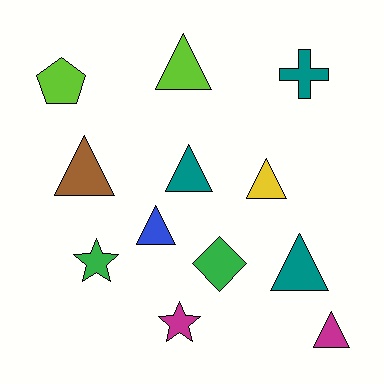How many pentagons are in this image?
There is 1 pentagon.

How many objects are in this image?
There are 12 objects.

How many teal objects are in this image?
There are 3 teal objects.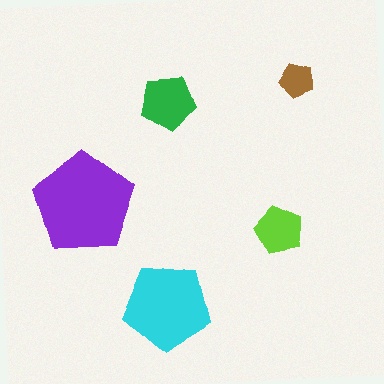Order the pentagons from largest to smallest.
the purple one, the cyan one, the green one, the lime one, the brown one.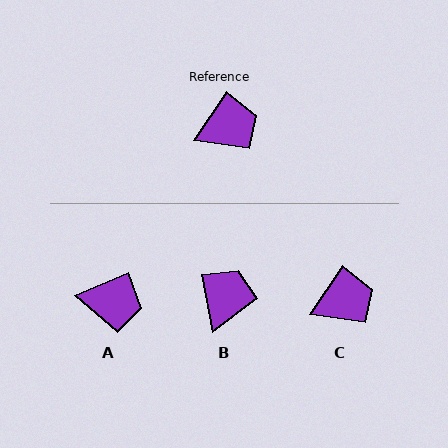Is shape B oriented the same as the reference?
No, it is off by about 45 degrees.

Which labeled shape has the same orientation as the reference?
C.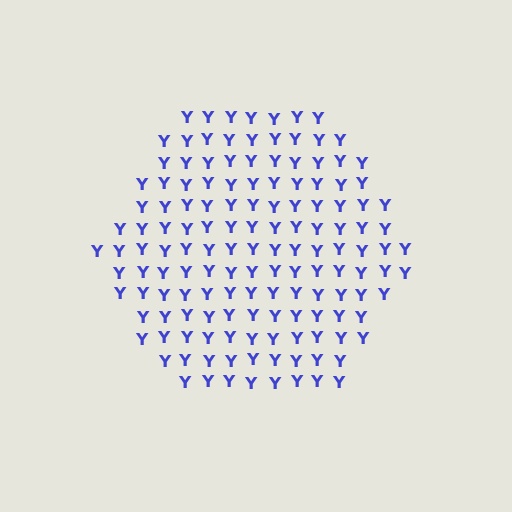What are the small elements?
The small elements are letter Y's.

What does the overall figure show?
The overall figure shows a hexagon.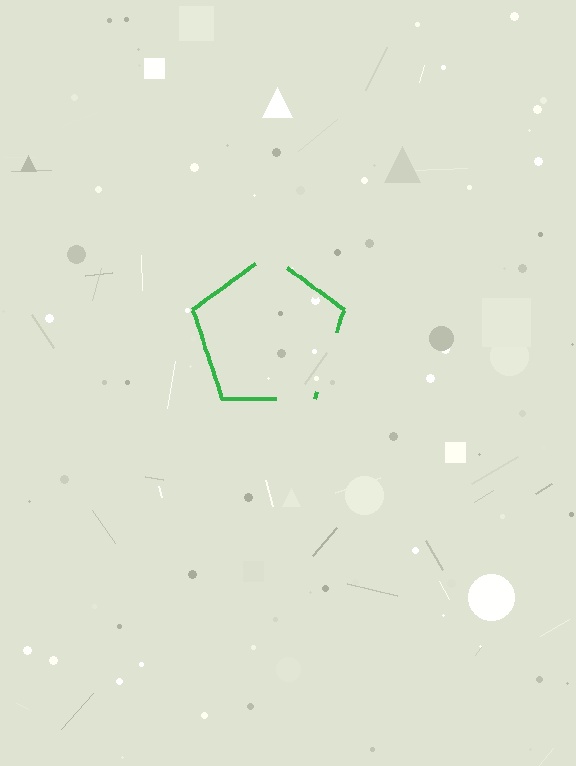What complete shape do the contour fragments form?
The contour fragments form a pentagon.